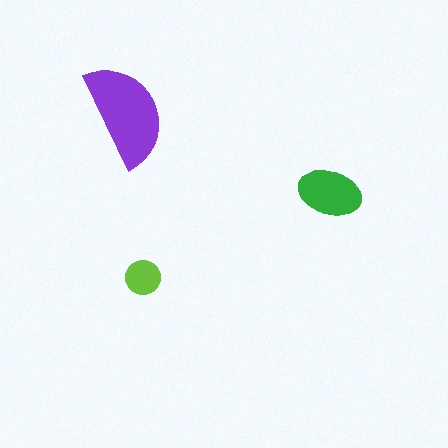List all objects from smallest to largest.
The lime circle, the green ellipse, the purple semicircle.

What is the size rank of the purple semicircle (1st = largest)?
1st.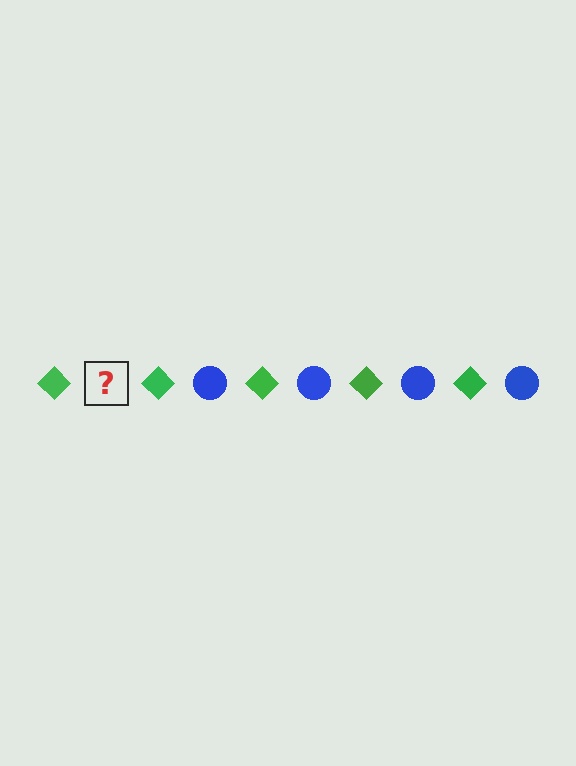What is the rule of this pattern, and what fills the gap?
The rule is that the pattern alternates between green diamond and blue circle. The gap should be filled with a blue circle.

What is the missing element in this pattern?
The missing element is a blue circle.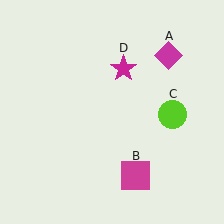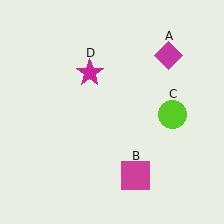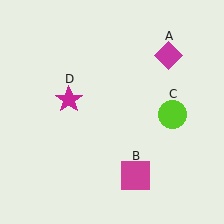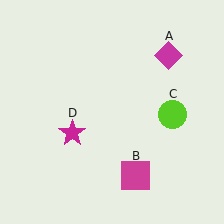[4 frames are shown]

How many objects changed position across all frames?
1 object changed position: magenta star (object D).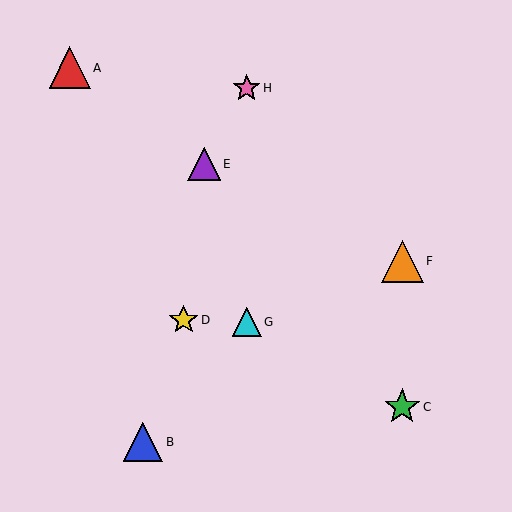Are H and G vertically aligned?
Yes, both are at x≈247.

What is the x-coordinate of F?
Object F is at x≈402.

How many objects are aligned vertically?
2 objects (G, H) are aligned vertically.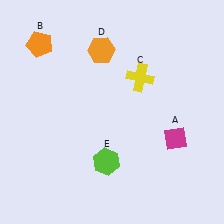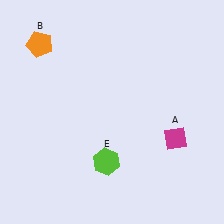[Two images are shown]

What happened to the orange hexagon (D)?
The orange hexagon (D) was removed in Image 2. It was in the top-left area of Image 1.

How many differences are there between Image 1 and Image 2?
There are 2 differences between the two images.